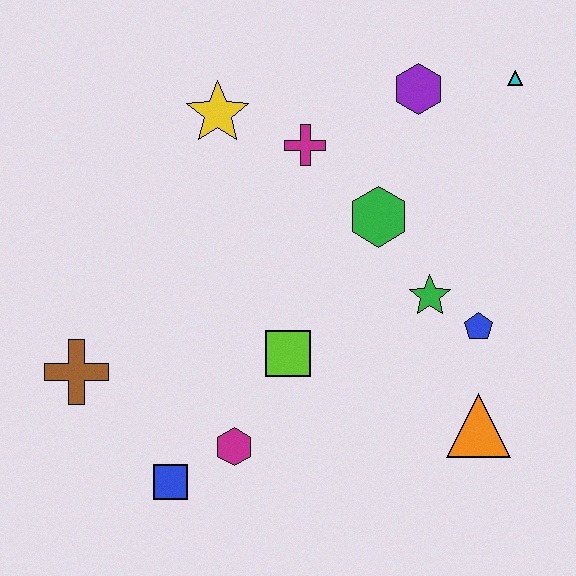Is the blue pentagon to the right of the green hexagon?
Yes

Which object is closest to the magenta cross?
The yellow star is closest to the magenta cross.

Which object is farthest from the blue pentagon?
The brown cross is farthest from the blue pentagon.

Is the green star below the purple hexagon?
Yes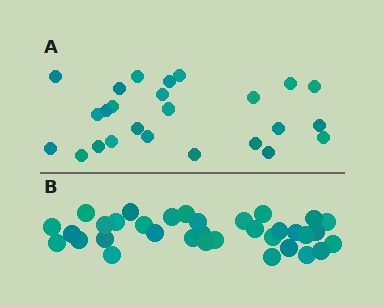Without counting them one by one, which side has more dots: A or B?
Region B (the bottom region) has more dots.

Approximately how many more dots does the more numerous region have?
Region B has roughly 8 or so more dots than region A.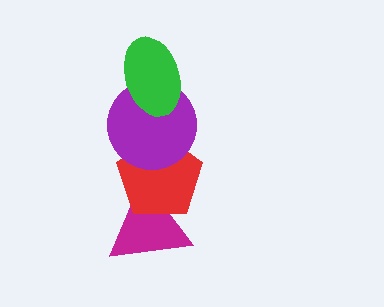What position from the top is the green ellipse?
The green ellipse is 1st from the top.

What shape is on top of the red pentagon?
The purple circle is on top of the red pentagon.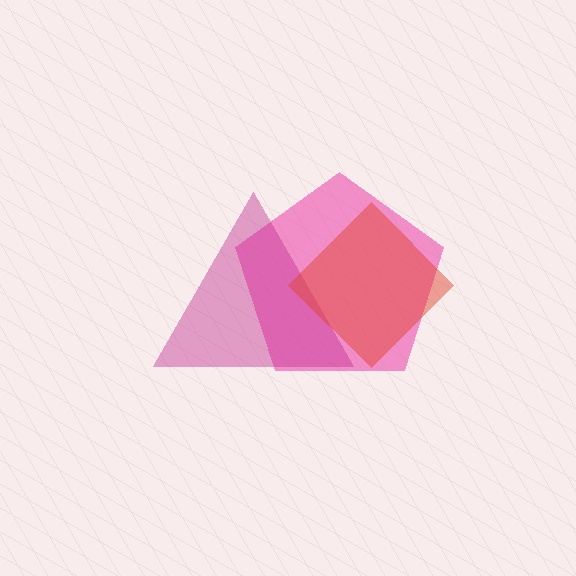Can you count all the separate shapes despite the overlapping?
Yes, there are 3 separate shapes.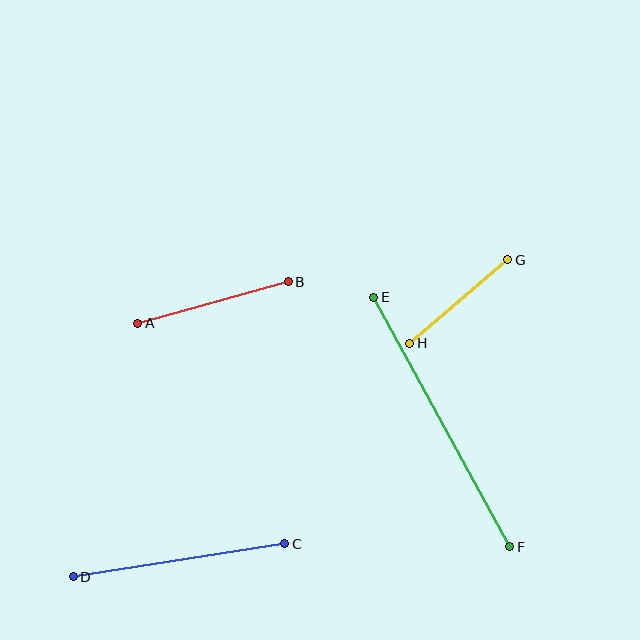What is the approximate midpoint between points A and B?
The midpoint is at approximately (213, 303) pixels.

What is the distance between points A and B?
The distance is approximately 156 pixels.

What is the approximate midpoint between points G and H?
The midpoint is at approximately (459, 302) pixels.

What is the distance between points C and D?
The distance is approximately 214 pixels.